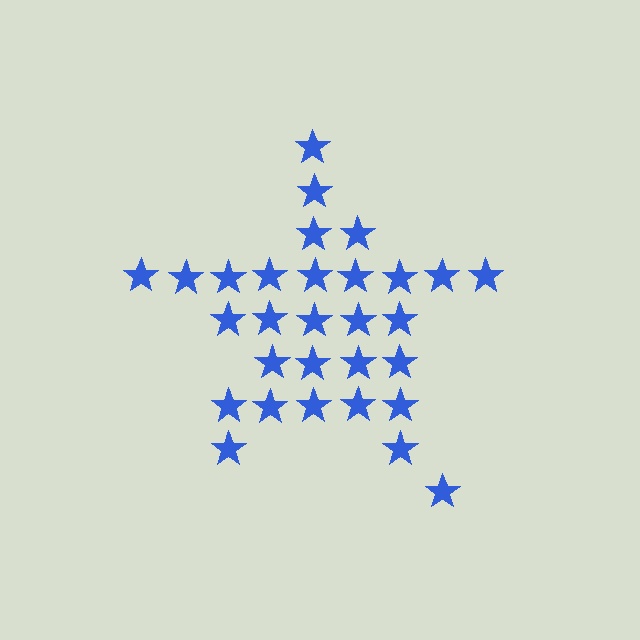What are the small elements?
The small elements are stars.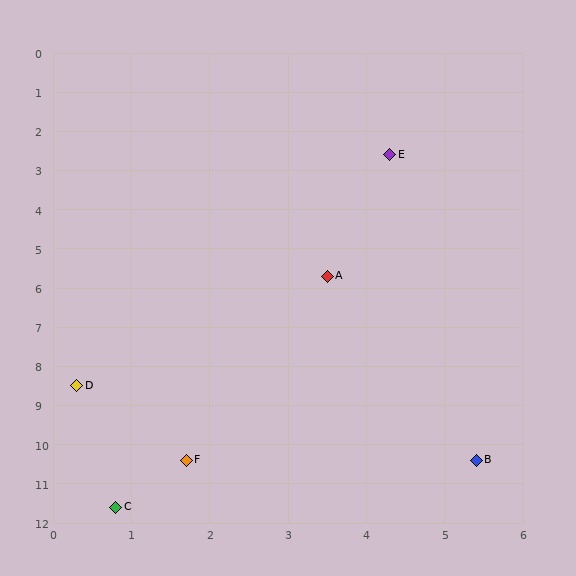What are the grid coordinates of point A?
Point A is at approximately (3.5, 5.7).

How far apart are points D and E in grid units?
Points D and E are about 7.1 grid units apart.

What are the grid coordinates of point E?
Point E is at approximately (4.3, 2.6).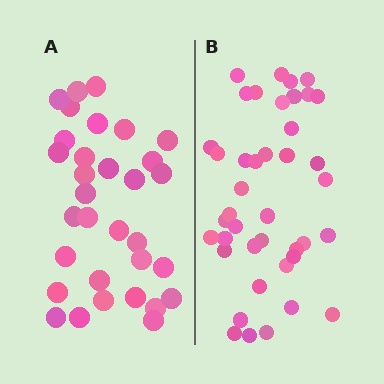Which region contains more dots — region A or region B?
Region B (the right region) has more dots.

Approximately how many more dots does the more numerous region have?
Region B has roughly 8 or so more dots than region A.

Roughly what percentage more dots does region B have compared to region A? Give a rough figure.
About 30% more.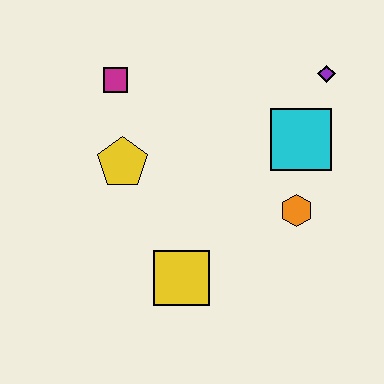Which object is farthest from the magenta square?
The orange hexagon is farthest from the magenta square.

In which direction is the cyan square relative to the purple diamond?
The cyan square is below the purple diamond.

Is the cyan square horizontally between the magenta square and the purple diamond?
Yes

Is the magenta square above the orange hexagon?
Yes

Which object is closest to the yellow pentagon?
The magenta square is closest to the yellow pentagon.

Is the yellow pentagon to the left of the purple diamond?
Yes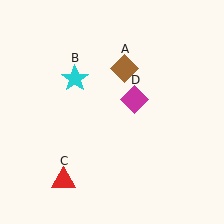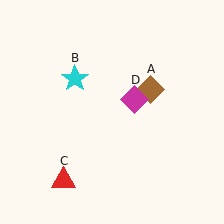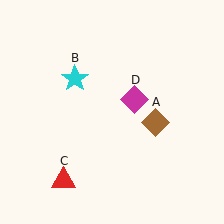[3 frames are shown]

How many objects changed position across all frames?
1 object changed position: brown diamond (object A).